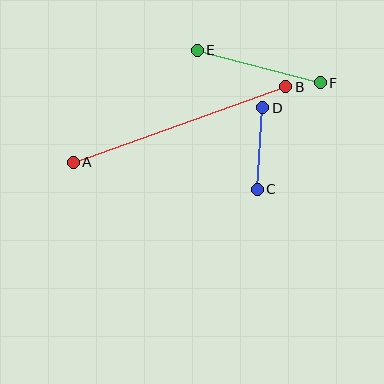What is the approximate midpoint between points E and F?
The midpoint is at approximately (259, 67) pixels.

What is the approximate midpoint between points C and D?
The midpoint is at approximately (260, 149) pixels.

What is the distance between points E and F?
The distance is approximately 127 pixels.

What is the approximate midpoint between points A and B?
The midpoint is at approximately (179, 125) pixels.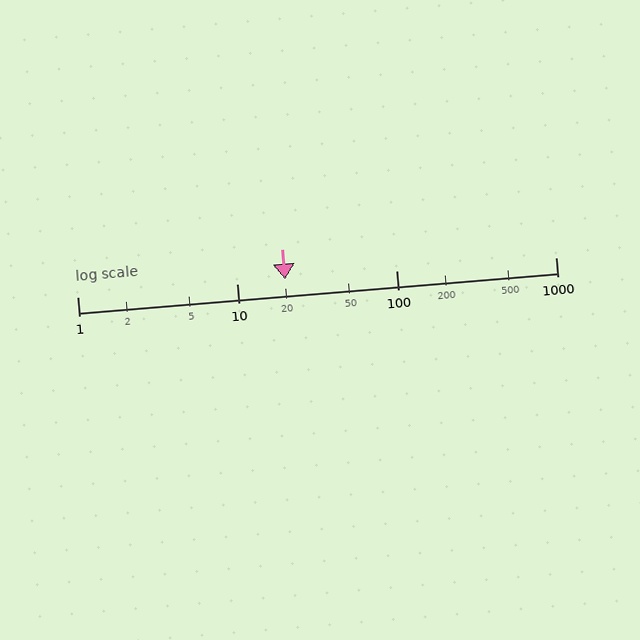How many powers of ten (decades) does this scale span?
The scale spans 3 decades, from 1 to 1000.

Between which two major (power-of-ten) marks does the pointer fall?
The pointer is between 10 and 100.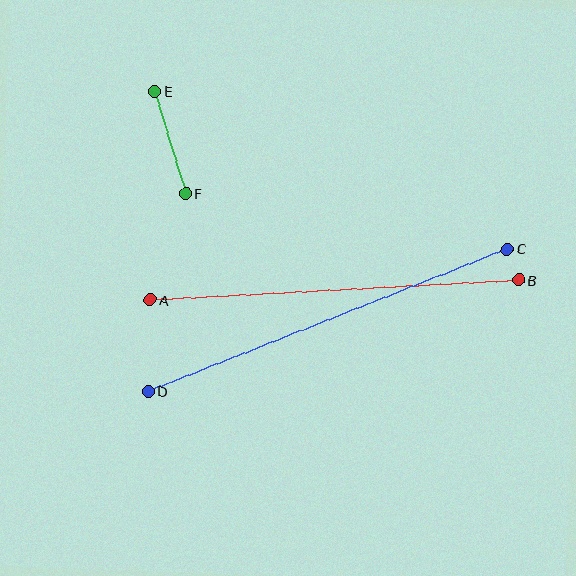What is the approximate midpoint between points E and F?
The midpoint is at approximately (170, 142) pixels.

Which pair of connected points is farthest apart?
Points C and D are farthest apart.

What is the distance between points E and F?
The distance is approximately 107 pixels.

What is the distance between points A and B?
The distance is approximately 369 pixels.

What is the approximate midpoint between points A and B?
The midpoint is at approximately (334, 290) pixels.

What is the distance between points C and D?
The distance is approximately 386 pixels.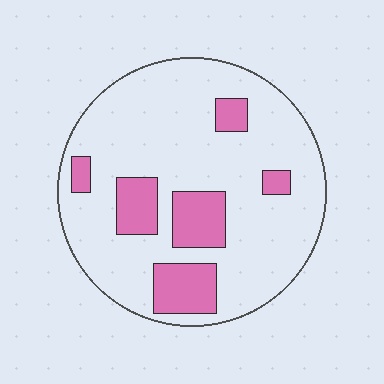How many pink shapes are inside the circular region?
6.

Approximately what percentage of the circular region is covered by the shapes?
Approximately 20%.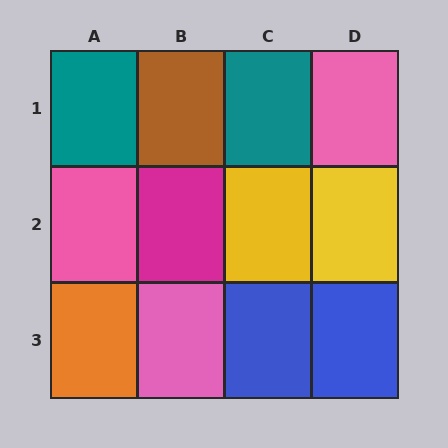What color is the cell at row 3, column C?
Blue.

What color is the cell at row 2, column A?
Pink.